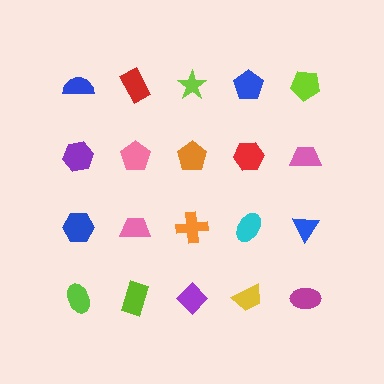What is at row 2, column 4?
A red hexagon.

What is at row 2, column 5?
A pink trapezoid.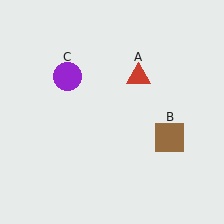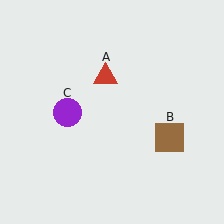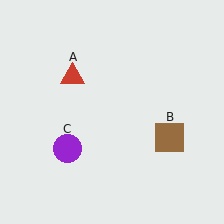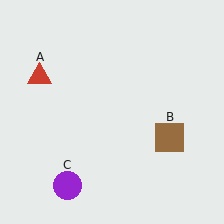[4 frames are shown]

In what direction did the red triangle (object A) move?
The red triangle (object A) moved left.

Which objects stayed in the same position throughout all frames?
Brown square (object B) remained stationary.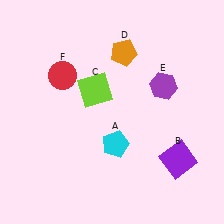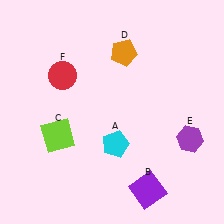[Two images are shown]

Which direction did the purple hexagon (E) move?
The purple hexagon (E) moved down.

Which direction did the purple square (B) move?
The purple square (B) moved left.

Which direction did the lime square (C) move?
The lime square (C) moved down.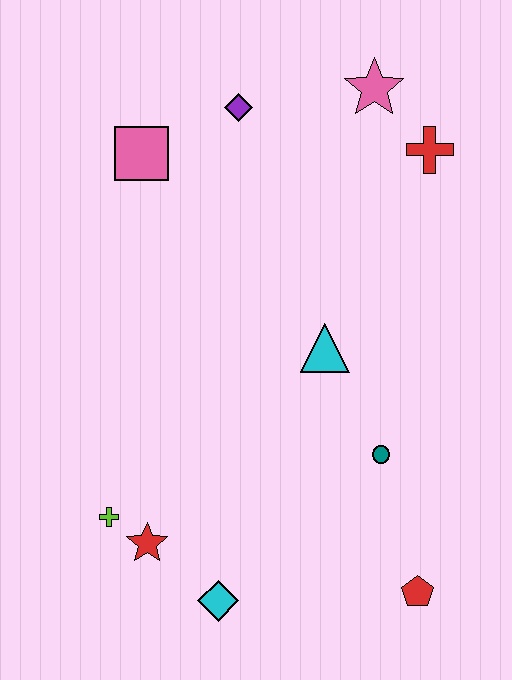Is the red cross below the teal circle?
No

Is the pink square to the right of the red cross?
No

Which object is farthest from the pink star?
The cyan diamond is farthest from the pink star.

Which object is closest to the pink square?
The purple diamond is closest to the pink square.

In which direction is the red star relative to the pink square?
The red star is below the pink square.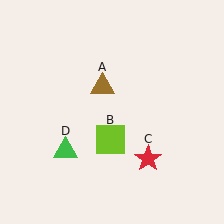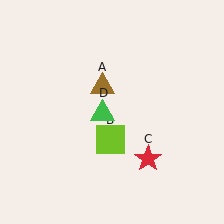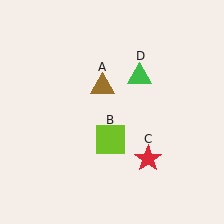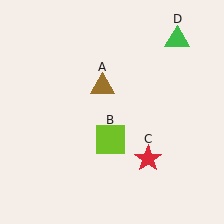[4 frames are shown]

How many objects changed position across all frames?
1 object changed position: green triangle (object D).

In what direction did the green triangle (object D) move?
The green triangle (object D) moved up and to the right.